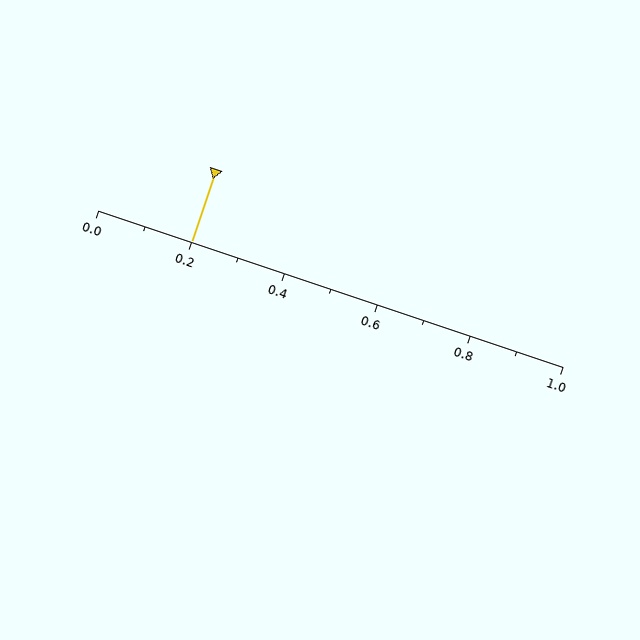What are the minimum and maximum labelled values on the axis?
The axis runs from 0.0 to 1.0.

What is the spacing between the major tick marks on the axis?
The major ticks are spaced 0.2 apart.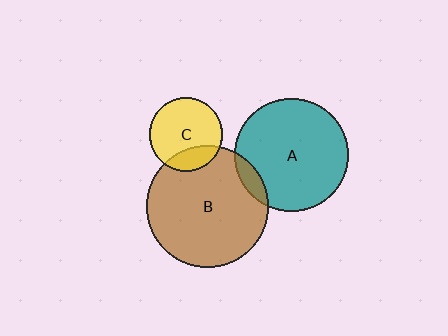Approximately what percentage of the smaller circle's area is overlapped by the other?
Approximately 20%.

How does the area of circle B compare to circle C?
Approximately 2.8 times.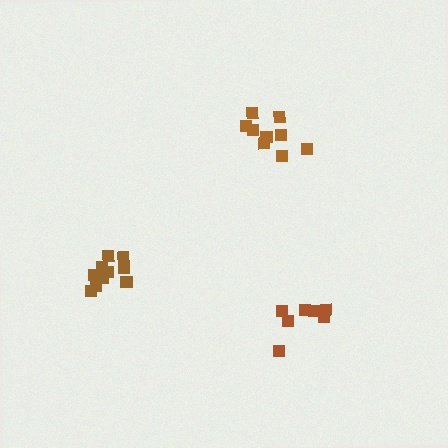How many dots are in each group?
Group 1: 9 dots, Group 2: 10 dots, Group 3: 7 dots (26 total).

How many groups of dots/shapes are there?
There are 3 groups.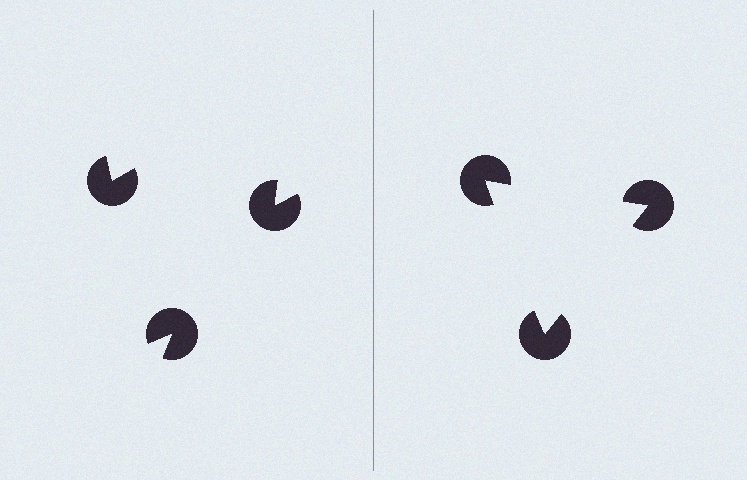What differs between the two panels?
The pac-man discs are positioned identically on both sides; only the wedge orientations differ. On the right they align to a triangle; on the left they are misaligned.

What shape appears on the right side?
An illusory triangle.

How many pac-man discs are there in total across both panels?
6 — 3 on each side.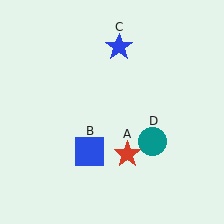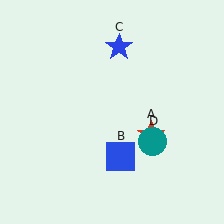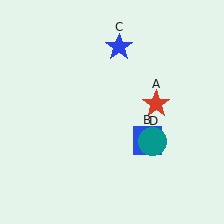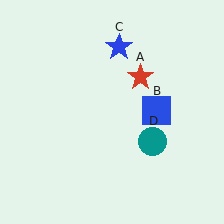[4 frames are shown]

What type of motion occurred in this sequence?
The red star (object A), blue square (object B) rotated counterclockwise around the center of the scene.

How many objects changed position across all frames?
2 objects changed position: red star (object A), blue square (object B).